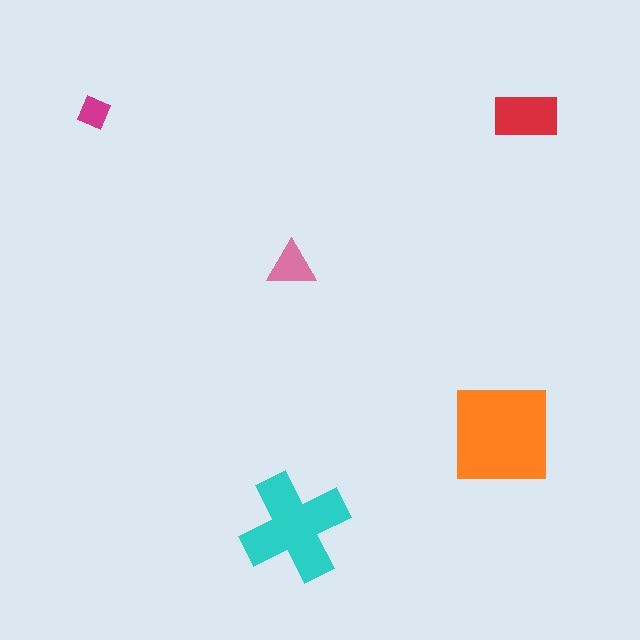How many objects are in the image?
There are 5 objects in the image.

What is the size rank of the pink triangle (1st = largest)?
4th.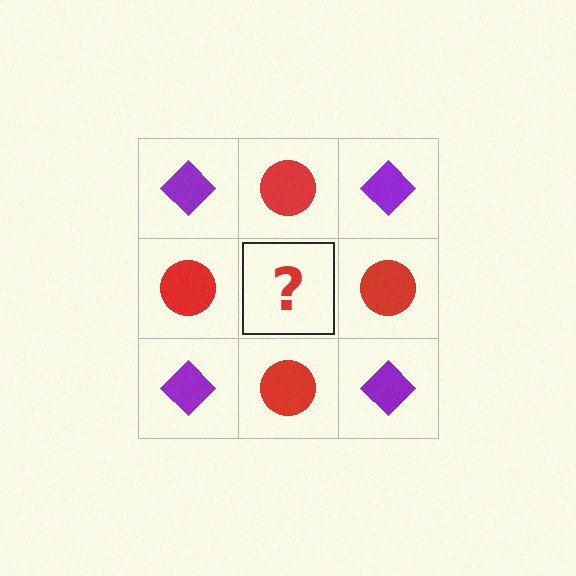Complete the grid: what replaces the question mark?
The question mark should be replaced with a purple diamond.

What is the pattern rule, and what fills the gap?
The rule is that it alternates purple diamond and red circle in a checkerboard pattern. The gap should be filled with a purple diamond.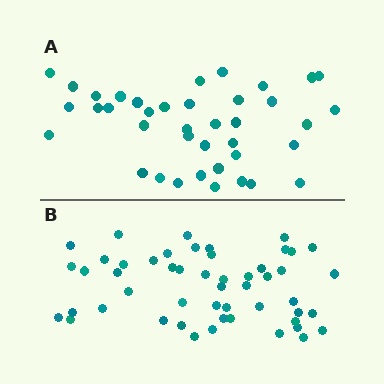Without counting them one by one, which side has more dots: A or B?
Region B (the bottom region) has more dots.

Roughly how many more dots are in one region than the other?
Region B has roughly 12 or so more dots than region A.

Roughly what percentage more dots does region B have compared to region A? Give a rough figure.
About 30% more.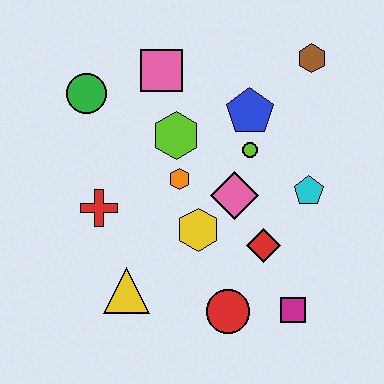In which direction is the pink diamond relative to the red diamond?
The pink diamond is above the red diamond.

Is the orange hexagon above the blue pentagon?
No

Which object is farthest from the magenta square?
The green circle is farthest from the magenta square.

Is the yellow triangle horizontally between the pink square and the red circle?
No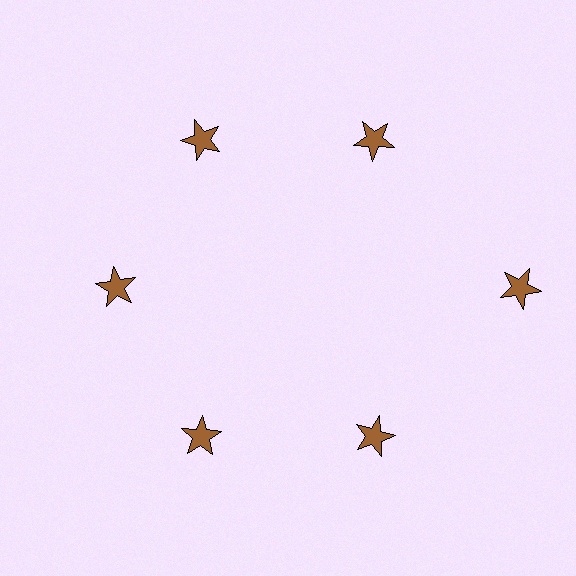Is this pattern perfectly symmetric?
No. The 6 brown stars are arranged in a ring, but one element near the 3 o'clock position is pushed outward from the center, breaking the 6-fold rotational symmetry.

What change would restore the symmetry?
The symmetry would be restored by moving it inward, back onto the ring so that all 6 stars sit at equal angles and equal distance from the center.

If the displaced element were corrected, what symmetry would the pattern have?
It would have 6-fold rotational symmetry — the pattern would map onto itself every 60 degrees.